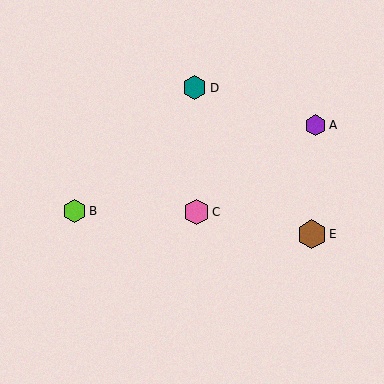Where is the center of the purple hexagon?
The center of the purple hexagon is at (315, 125).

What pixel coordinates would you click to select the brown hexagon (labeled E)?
Click at (312, 234) to select the brown hexagon E.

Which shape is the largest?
The brown hexagon (labeled E) is the largest.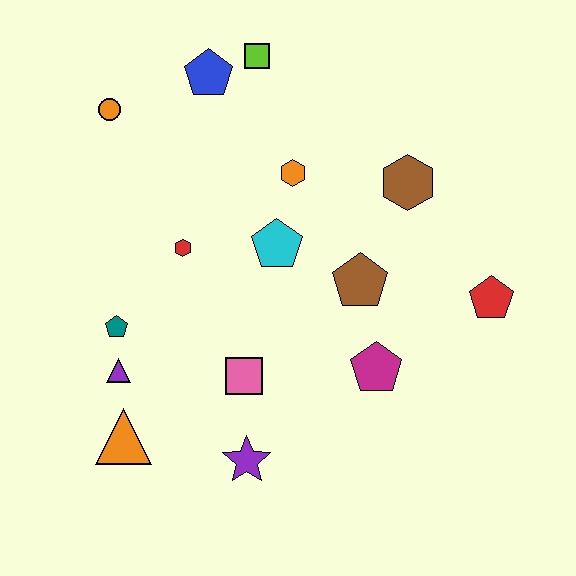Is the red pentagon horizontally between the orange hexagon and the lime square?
No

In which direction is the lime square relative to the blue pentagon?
The lime square is to the right of the blue pentagon.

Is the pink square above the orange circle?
No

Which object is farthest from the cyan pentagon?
The orange triangle is farthest from the cyan pentagon.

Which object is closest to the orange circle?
The blue pentagon is closest to the orange circle.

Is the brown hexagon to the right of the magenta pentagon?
Yes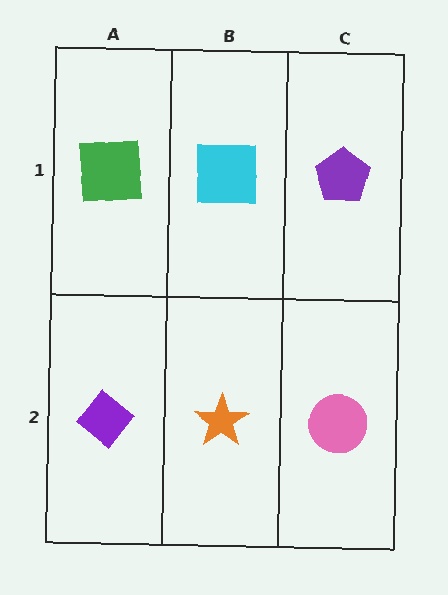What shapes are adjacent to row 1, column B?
An orange star (row 2, column B), a green square (row 1, column A), a purple pentagon (row 1, column C).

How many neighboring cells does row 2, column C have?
2.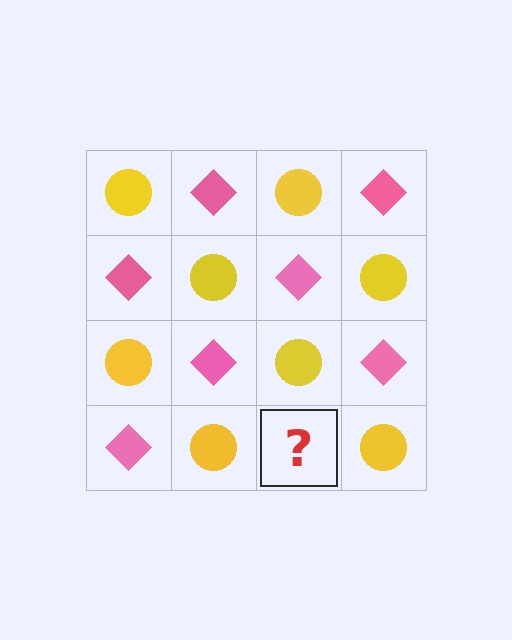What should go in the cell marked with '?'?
The missing cell should contain a pink diamond.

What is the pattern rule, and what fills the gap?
The rule is that it alternates yellow circle and pink diamond in a checkerboard pattern. The gap should be filled with a pink diamond.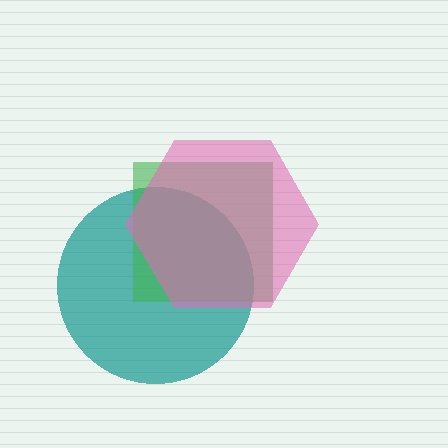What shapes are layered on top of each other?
The layered shapes are: a teal circle, a green square, a pink hexagon.